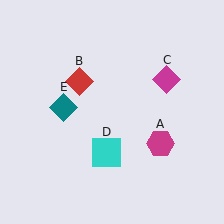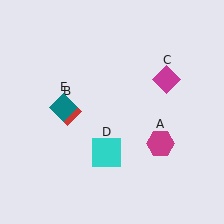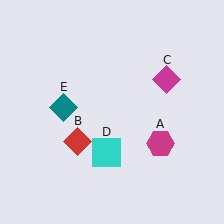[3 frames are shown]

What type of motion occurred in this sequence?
The red diamond (object B) rotated counterclockwise around the center of the scene.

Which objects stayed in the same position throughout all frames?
Magenta hexagon (object A) and magenta diamond (object C) and cyan square (object D) and teal diamond (object E) remained stationary.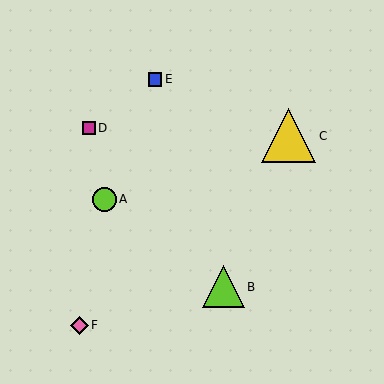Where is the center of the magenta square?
The center of the magenta square is at (89, 128).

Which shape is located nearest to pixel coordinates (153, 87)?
The blue square (labeled E) at (155, 79) is nearest to that location.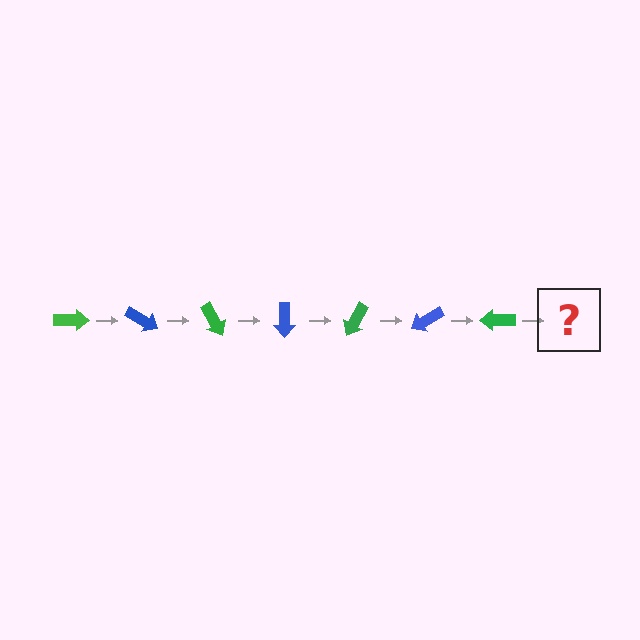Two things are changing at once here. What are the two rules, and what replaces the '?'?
The two rules are that it rotates 30 degrees each step and the color cycles through green and blue. The '?' should be a blue arrow, rotated 210 degrees from the start.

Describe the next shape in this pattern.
It should be a blue arrow, rotated 210 degrees from the start.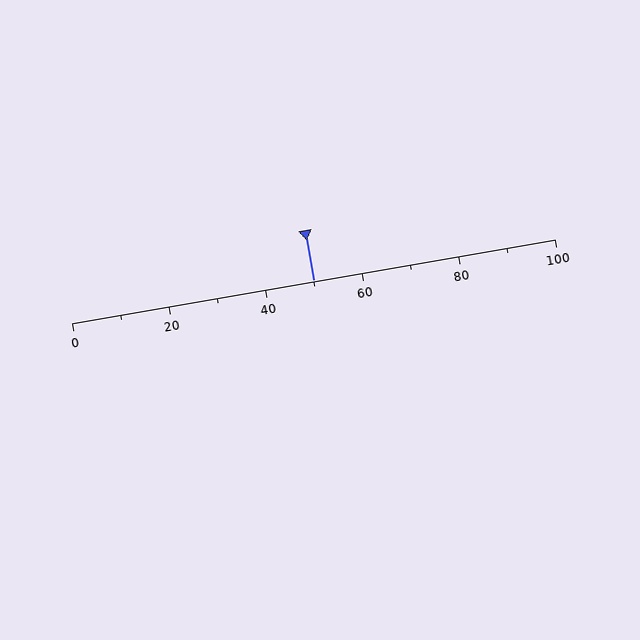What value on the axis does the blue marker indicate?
The marker indicates approximately 50.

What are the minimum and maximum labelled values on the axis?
The axis runs from 0 to 100.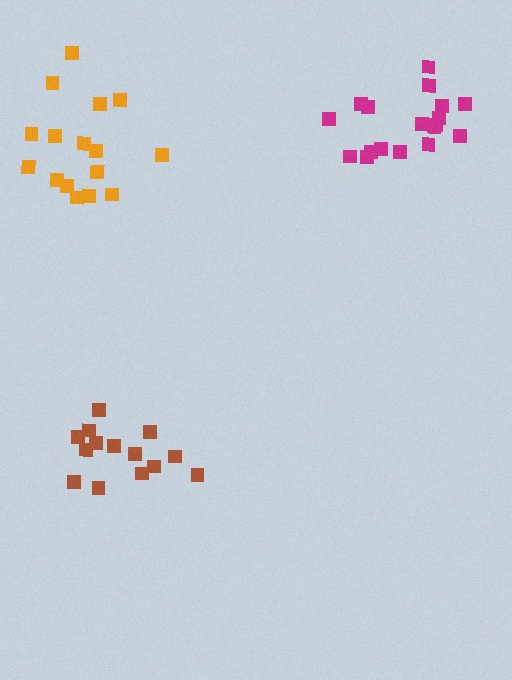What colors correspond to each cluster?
The clusters are colored: magenta, brown, orange.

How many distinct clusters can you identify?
There are 3 distinct clusters.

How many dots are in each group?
Group 1: 18 dots, Group 2: 14 dots, Group 3: 16 dots (48 total).